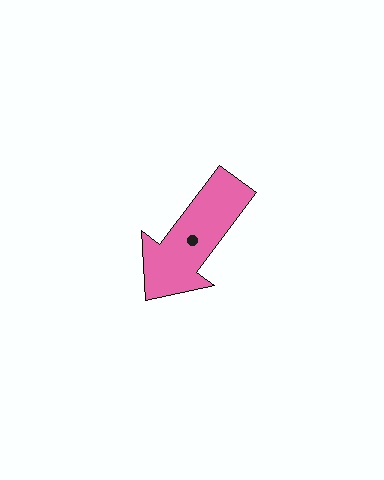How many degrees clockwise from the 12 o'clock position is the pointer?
Approximately 217 degrees.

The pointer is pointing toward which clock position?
Roughly 7 o'clock.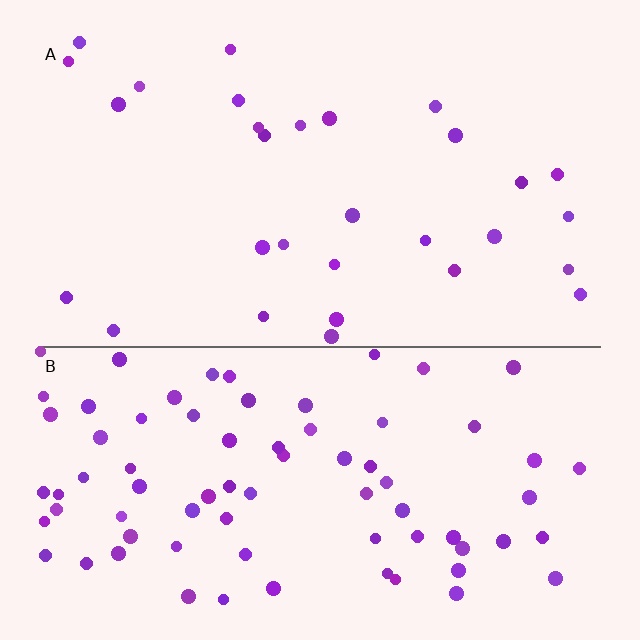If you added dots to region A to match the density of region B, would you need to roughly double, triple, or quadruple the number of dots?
Approximately triple.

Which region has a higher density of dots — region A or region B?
B (the bottom).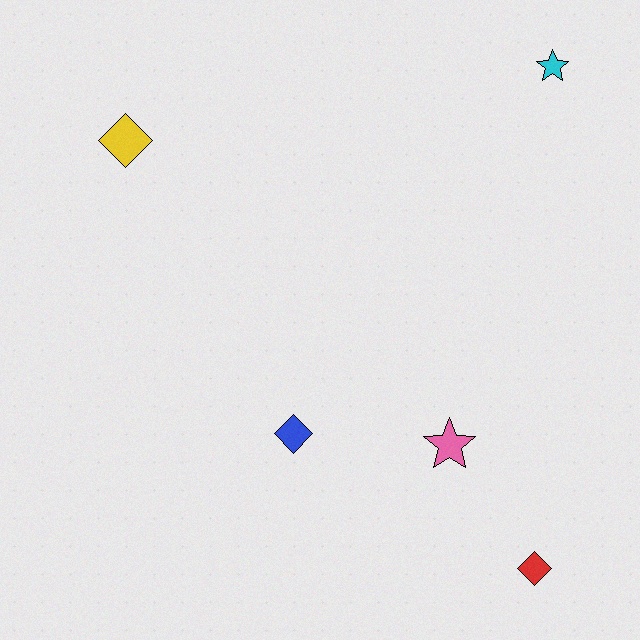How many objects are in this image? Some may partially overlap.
There are 5 objects.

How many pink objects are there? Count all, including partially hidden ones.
There is 1 pink object.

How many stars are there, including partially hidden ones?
There are 2 stars.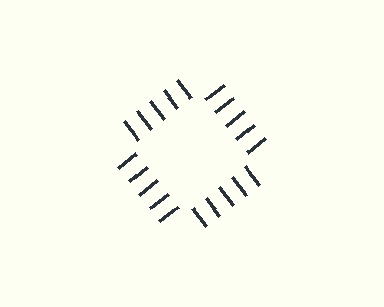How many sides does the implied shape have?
4 sides — the line-ends trace a square.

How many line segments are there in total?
20 — 5 along each of the 4 edges.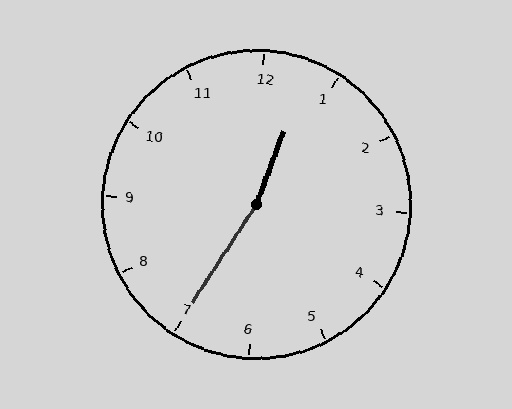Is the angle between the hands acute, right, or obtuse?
It is obtuse.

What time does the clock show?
12:35.